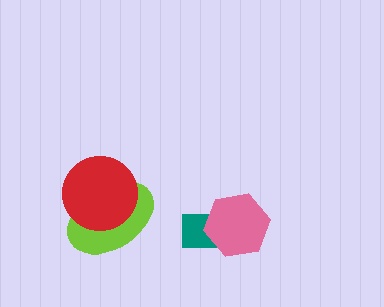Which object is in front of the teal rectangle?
The pink hexagon is in front of the teal rectangle.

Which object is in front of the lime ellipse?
The red circle is in front of the lime ellipse.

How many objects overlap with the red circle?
1 object overlaps with the red circle.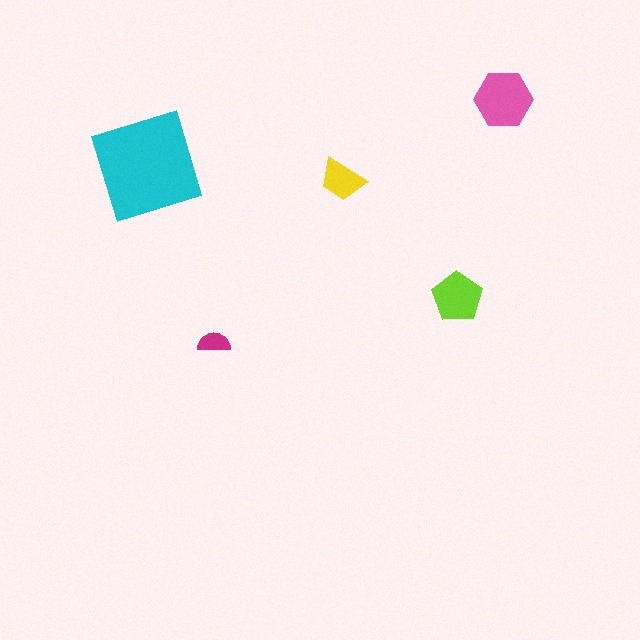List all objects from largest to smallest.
The cyan diamond, the pink hexagon, the lime pentagon, the yellow trapezoid, the magenta semicircle.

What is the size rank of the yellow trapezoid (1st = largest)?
4th.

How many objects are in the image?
There are 5 objects in the image.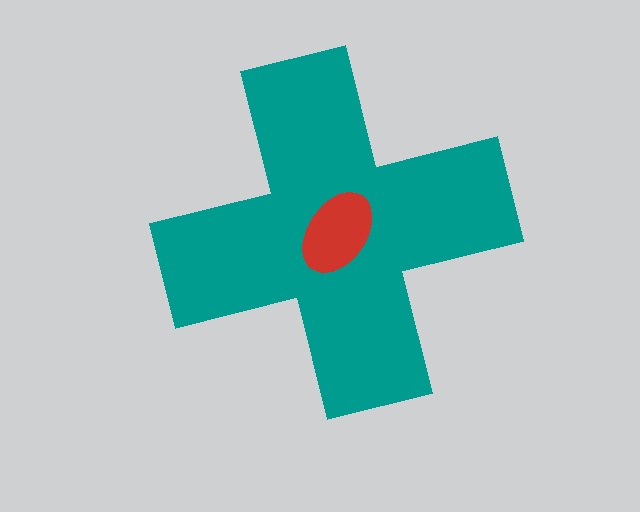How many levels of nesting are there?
2.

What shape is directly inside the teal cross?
The red ellipse.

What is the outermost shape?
The teal cross.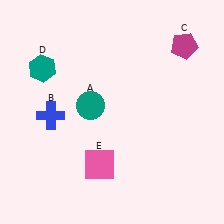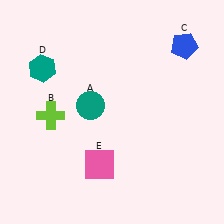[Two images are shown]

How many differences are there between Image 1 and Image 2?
There are 2 differences between the two images.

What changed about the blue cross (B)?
In Image 1, B is blue. In Image 2, it changed to lime.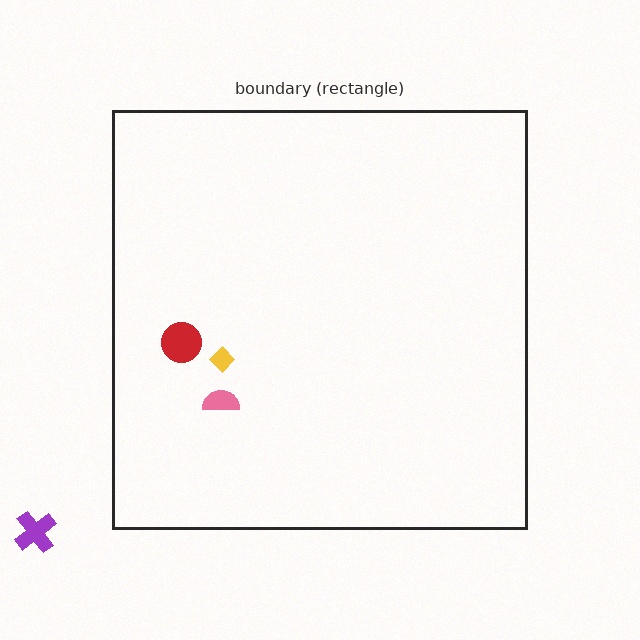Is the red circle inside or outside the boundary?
Inside.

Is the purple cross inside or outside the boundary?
Outside.